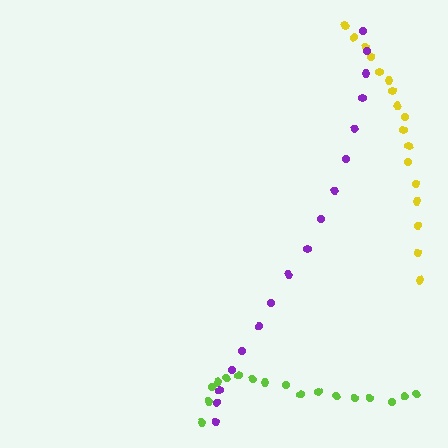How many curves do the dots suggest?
There are 3 distinct paths.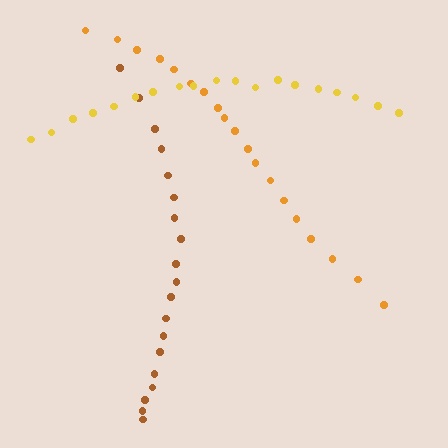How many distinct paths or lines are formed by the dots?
There are 3 distinct paths.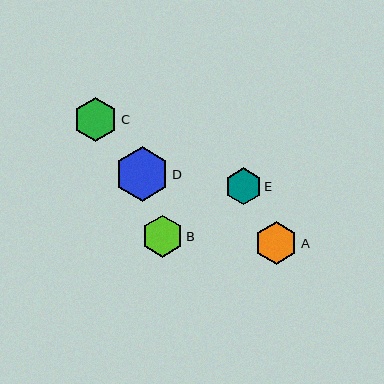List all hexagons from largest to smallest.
From largest to smallest: D, C, A, B, E.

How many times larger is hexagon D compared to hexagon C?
Hexagon D is approximately 1.2 times the size of hexagon C.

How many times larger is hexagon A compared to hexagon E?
Hexagon A is approximately 1.2 times the size of hexagon E.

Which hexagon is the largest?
Hexagon D is the largest with a size of approximately 55 pixels.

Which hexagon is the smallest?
Hexagon E is the smallest with a size of approximately 36 pixels.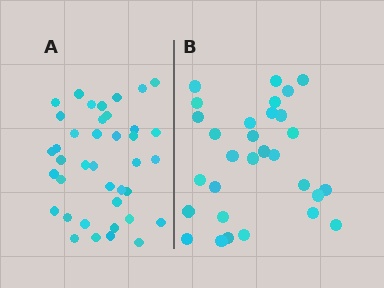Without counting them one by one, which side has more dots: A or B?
Region A (the left region) has more dots.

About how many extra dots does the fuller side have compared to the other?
Region A has roughly 8 or so more dots than region B.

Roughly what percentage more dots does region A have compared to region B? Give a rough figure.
About 30% more.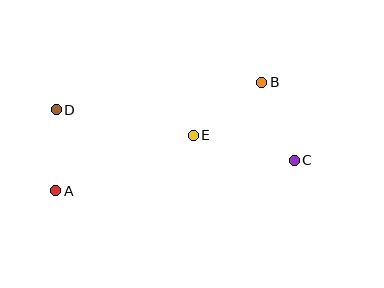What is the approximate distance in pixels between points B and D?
The distance between B and D is approximately 207 pixels.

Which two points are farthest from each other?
Points C and D are farthest from each other.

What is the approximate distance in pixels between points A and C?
The distance between A and C is approximately 240 pixels.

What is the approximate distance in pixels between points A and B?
The distance between A and B is approximately 233 pixels.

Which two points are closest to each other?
Points A and D are closest to each other.